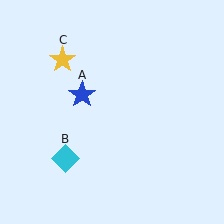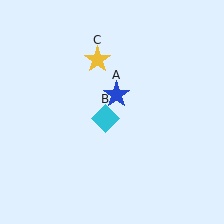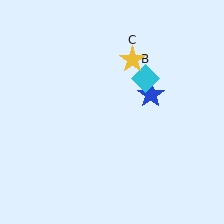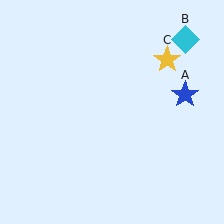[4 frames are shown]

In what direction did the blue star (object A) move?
The blue star (object A) moved right.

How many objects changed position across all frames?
3 objects changed position: blue star (object A), cyan diamond (object B), yellow star (object C).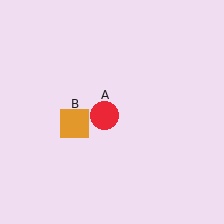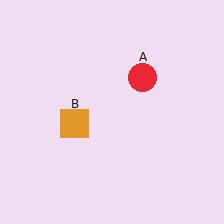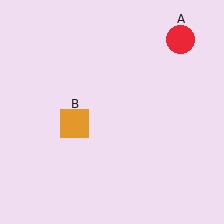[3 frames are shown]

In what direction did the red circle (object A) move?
The red circle (object A) moved up and to the right.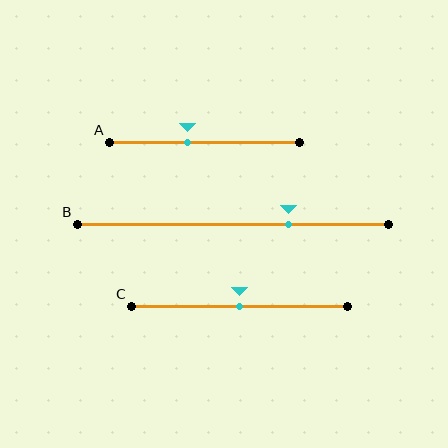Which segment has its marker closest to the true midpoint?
Segment C has its marker closest to the true midpoint.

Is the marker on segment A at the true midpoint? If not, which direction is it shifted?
No, the marker on segment A is shifted to the left by about 9% of the segment length.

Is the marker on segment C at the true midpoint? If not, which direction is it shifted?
Yes, the marker on segment C is at the true midpoint.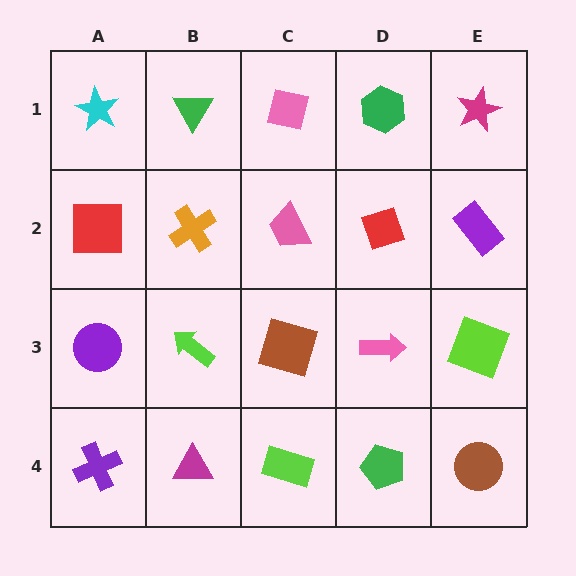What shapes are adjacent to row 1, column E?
A purple rectangle (row 2, column E), a green hexagon (row 1, column D).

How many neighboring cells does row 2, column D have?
4.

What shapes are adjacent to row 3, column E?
A purple rectangle (row 2, column E), a brown circle (row 4, column E), a pink arrow (row 3, column D).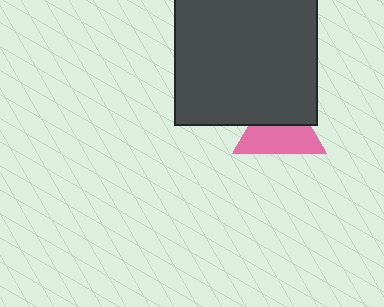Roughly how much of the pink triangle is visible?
About half of it is visible (roughly 57%).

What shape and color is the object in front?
The object in front is a dark gray square.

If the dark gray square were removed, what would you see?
You would see the complete pink triangle.